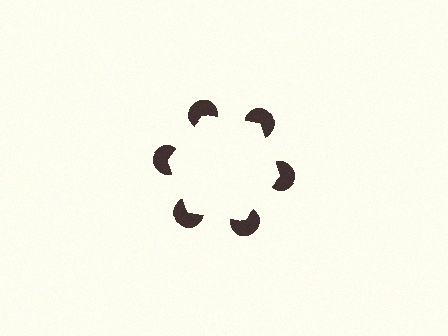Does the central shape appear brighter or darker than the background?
It typically appears slightly brighter than the background, even though no actual brightness change is drawn.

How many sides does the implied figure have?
6 sides.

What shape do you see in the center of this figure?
An illusory hexagon — its edges are inferred from the aligned wedge cuts in the pac-man discs, not physically drawn.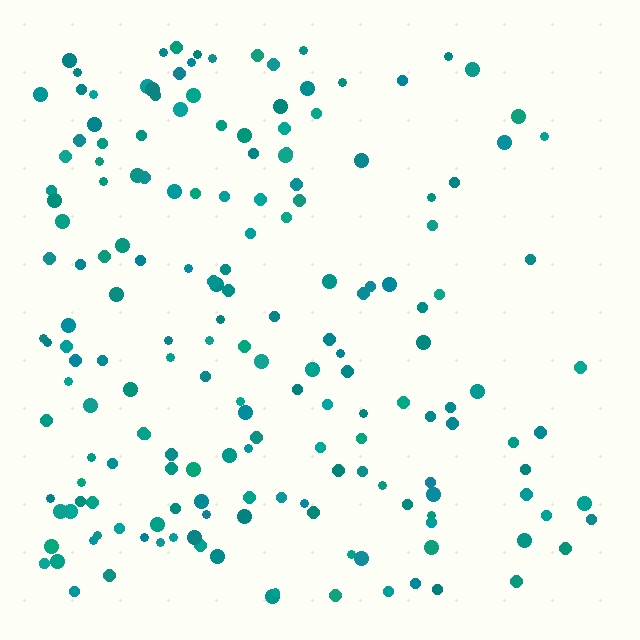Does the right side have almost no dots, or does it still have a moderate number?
Still a moderate number, just noticeably fewer than the left.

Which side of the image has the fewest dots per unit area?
The right.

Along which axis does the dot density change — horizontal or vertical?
Horizontal.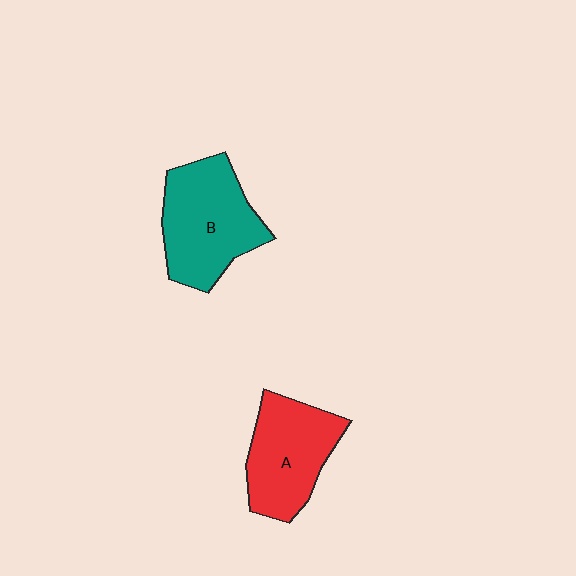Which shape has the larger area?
Shape B (teal).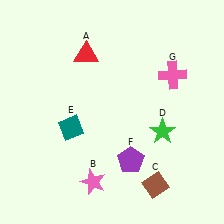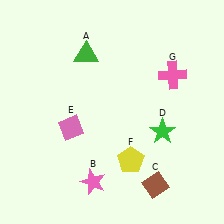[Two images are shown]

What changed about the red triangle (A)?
In Image 1, A is red. In Image 2, it changed to green.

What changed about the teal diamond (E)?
In Image 1, E is teal. In Image 2, it changed to pink.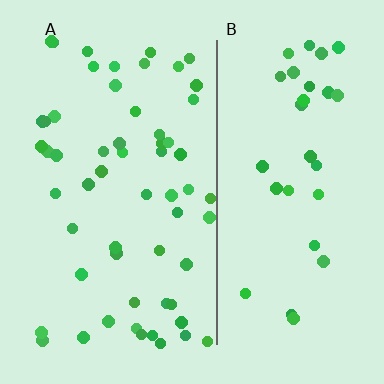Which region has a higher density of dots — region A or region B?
A (the left).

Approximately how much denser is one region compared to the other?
Approximately 1.8× — region A over region B.